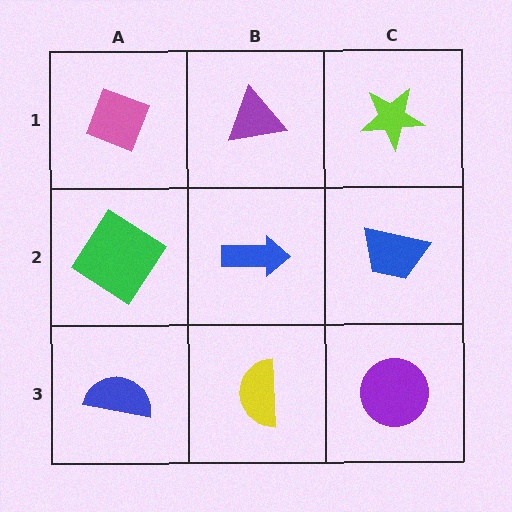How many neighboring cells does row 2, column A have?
3.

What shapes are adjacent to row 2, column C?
A lime star (row 1, column C), a purple circle (row 3, column C), a blue arrow (row 2, column B).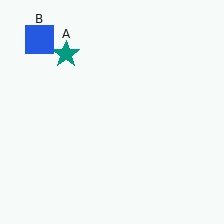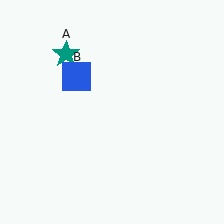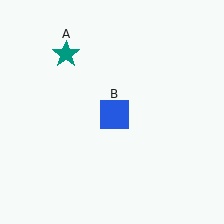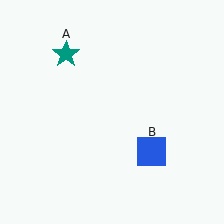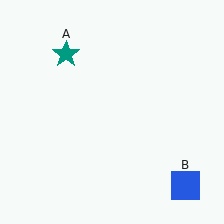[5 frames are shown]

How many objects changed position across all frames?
1 object changed position: blue square (object B).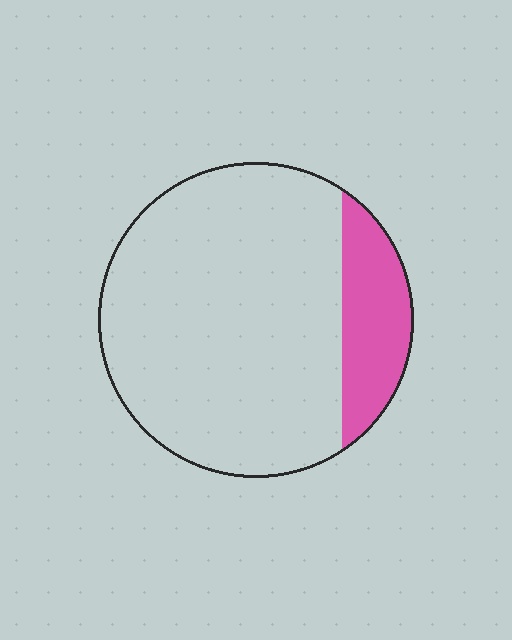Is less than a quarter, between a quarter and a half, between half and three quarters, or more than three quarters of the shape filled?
Less than a quarter.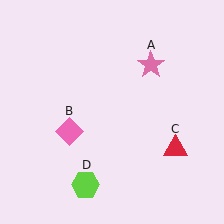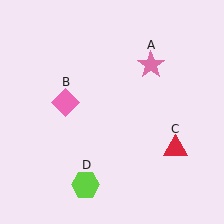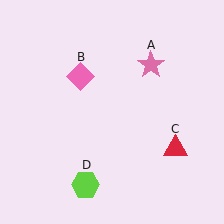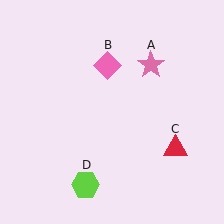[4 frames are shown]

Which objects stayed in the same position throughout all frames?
Pink star (object A) and red triangle (object C) and lime hexagon (object D) remained stationary.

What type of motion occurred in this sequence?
The pink diamond (object B) rotated clockwise around the center of the scene.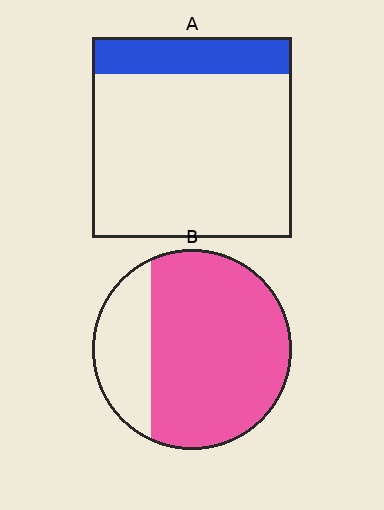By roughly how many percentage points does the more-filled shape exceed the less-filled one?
By roughly 55 percentage points (B over A).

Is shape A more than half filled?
No.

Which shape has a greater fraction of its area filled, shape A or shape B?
Shape B.